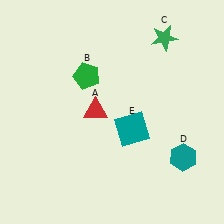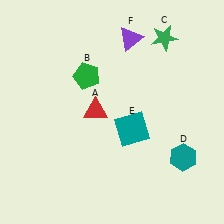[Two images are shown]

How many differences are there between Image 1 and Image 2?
There is 1 difference between the two images.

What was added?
A purple triangle (F) was added in Image 2.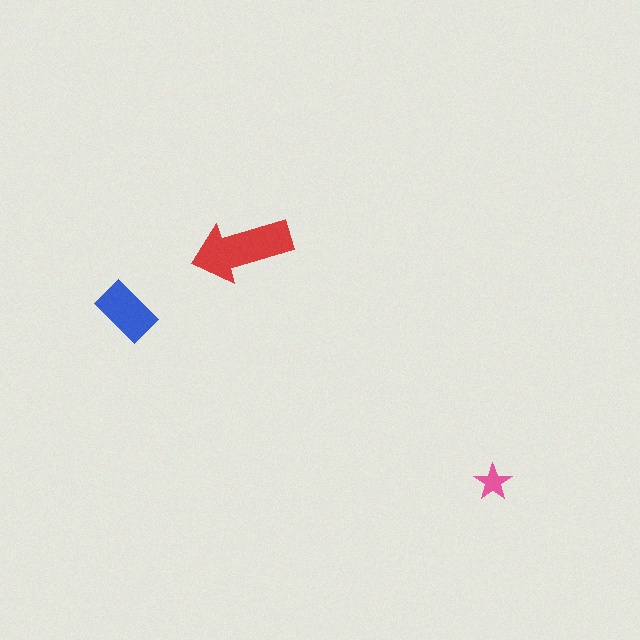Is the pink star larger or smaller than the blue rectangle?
Smaller.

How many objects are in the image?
There are 3 objects in the image.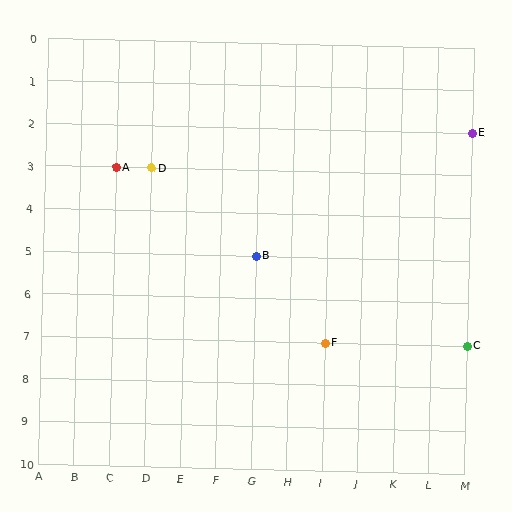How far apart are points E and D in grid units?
Points E and D are 9 columns and 1 row apart (about 9.1 grid units diagonally).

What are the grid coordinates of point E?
Point E is at grid coordinates (M, 2).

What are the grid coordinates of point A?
Point A is at grid coordinates (C, 3).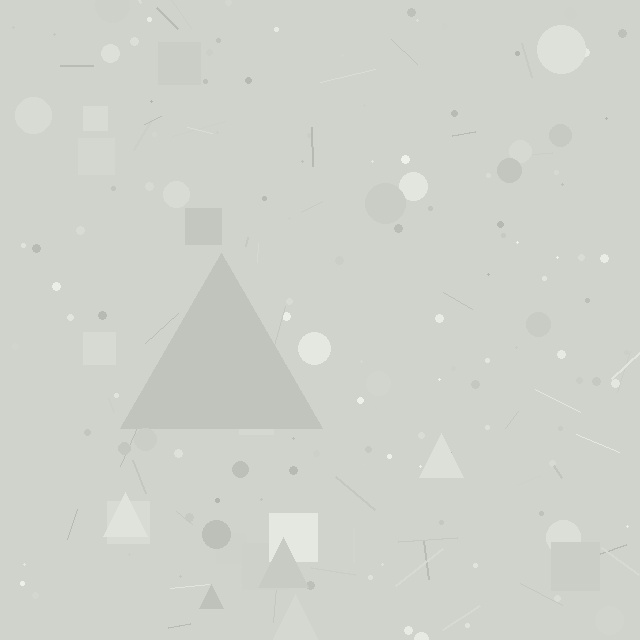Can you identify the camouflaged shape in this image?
The camouflaged shape is a triangle.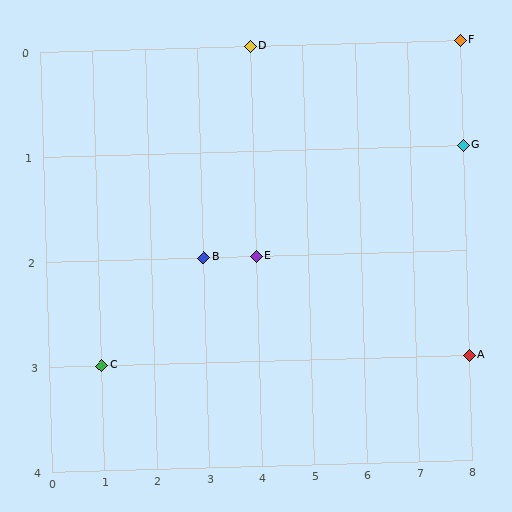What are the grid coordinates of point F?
Point F is at grid coordinates (8, 0).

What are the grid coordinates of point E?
Point E is at grid coordinates (4, 2).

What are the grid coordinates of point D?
Point D is at grid coordinates (4, 0).